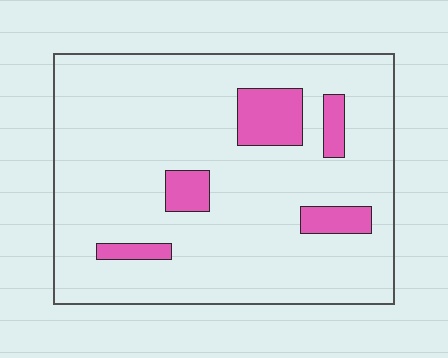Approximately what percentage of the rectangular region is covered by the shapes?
Approximately 10%.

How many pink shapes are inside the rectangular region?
5.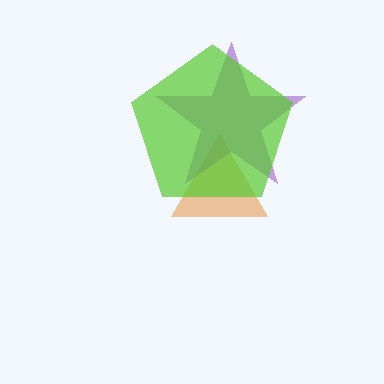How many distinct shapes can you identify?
There are 3 distinct shapes: an orange triangle, a purple star, a lime pentagon.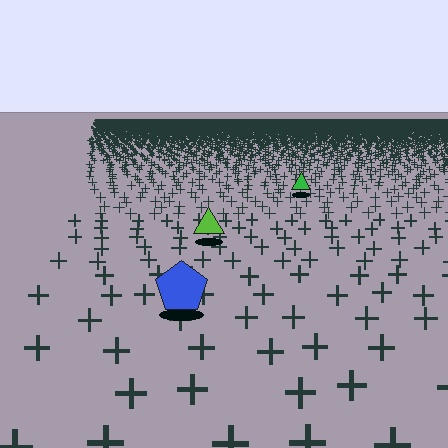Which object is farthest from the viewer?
The green triangle is farthest from the viewer. It appears smaller and the ground texture around it is denser.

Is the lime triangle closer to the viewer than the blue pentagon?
No. The blue pentagon is closer — you can tell from the texture gradient: the ground texture is coarser near it.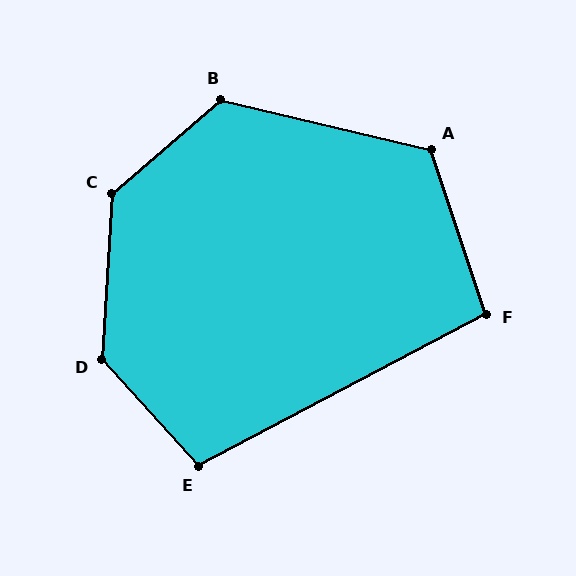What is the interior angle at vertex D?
Approximately 134 degrees (obtuse).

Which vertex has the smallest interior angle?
F, at approximately 100 degrees.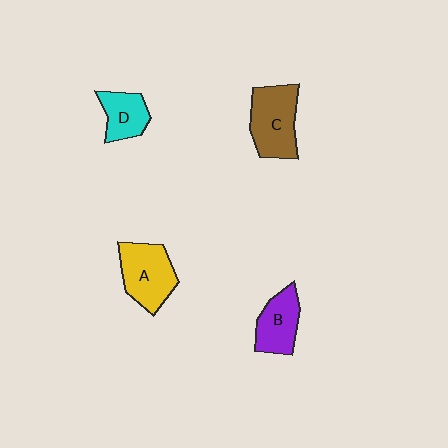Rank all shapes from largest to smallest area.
From largest to smallest: C (brown), A (yellow), B (purple), D (cyan).